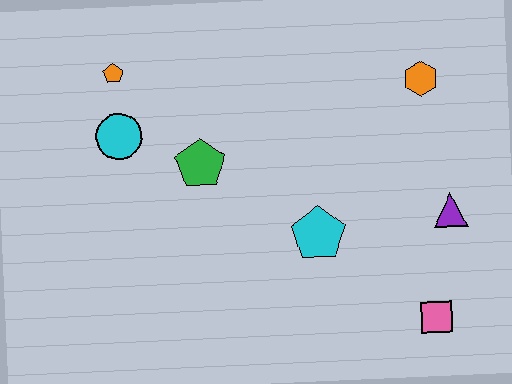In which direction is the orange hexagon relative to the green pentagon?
The orange hexagon is to the right of the green pentagon.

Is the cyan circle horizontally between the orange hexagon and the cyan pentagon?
No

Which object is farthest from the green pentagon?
The pink square is farthest from the green pentagon.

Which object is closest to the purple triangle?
The pink square is closest to the purple triangle.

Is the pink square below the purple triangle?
Yes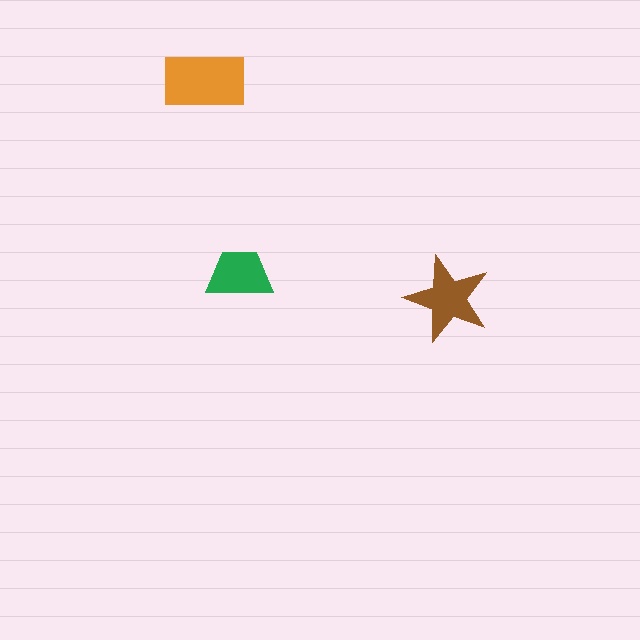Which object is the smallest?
The green trapezoid.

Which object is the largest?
The orange rectangle.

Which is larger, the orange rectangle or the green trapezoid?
The orange rectangle.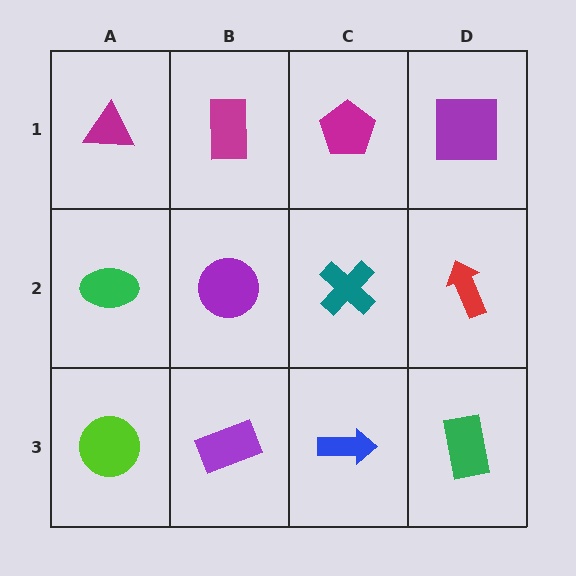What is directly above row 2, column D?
A purple square.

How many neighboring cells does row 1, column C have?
3.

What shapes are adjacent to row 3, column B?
A purple circle (row 2, column B), a lime circle (row 3, column A), a blue arrow (row 3, column C).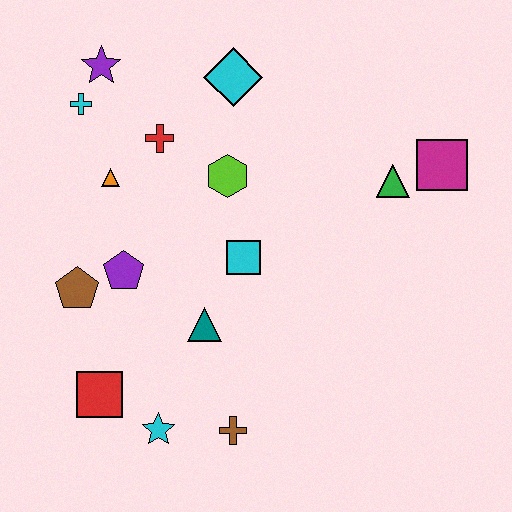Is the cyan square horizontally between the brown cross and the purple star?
No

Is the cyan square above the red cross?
No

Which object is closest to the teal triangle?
The cyan square is closest to the teal triangle.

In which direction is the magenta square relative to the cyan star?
The magenta square is to the right of the cyan star.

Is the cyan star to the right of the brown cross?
No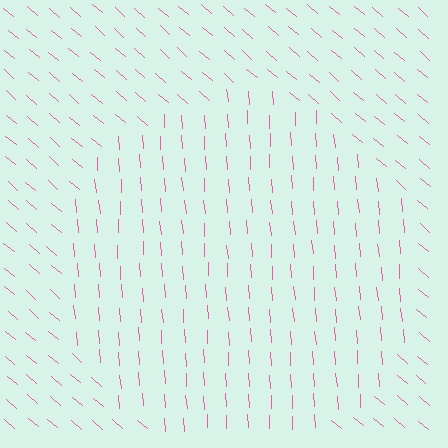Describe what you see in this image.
The image is filled with small pink line segments. A circle region in the image has lines oriented differently from the surrounding lines, creating a visible texture boundary.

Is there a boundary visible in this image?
Yes, there is a texture boundary formed by a change in line orientation.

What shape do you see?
I see a circle.